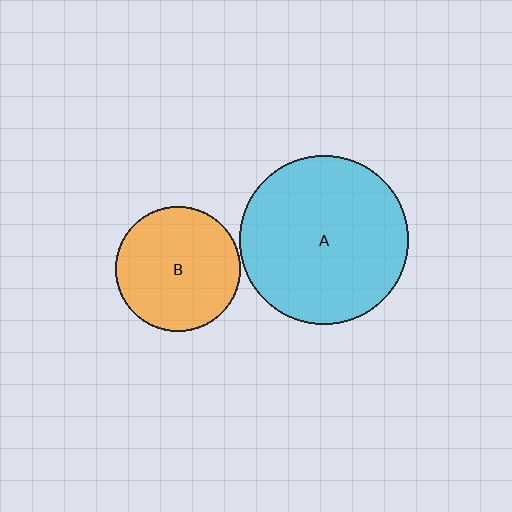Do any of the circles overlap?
No, none of the circles overlap.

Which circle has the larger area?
Circle A (cyan).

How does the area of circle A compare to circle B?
Approximately 1.8 times.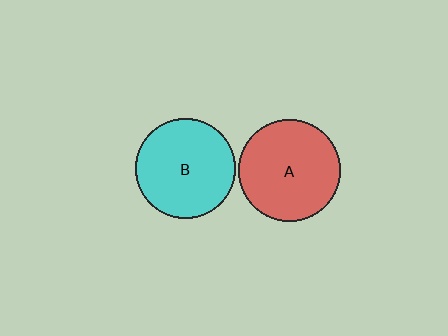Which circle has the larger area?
Circle A (red).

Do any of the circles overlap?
No, none of the circles overlap.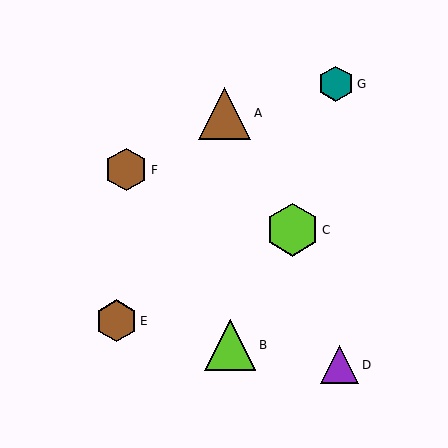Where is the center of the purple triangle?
The center of the purple triangle is at (340, 365).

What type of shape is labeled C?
Shape C is a lime hexagon.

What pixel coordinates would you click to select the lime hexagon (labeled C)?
Click at (293, 230) to select the lime hexagon C.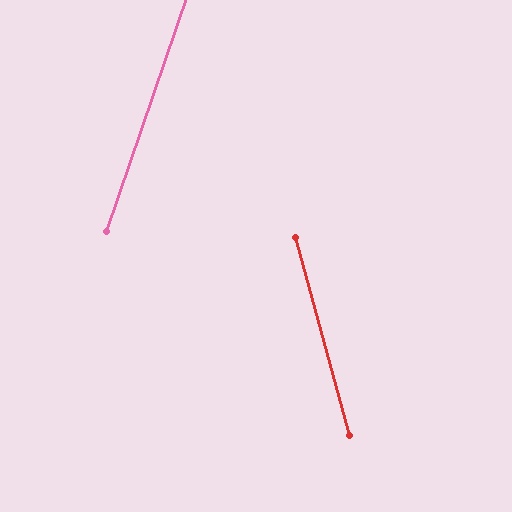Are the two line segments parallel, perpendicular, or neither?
Neither parallel nor perpendicular — they differ by about 34°.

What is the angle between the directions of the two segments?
Approximately 34 degrees.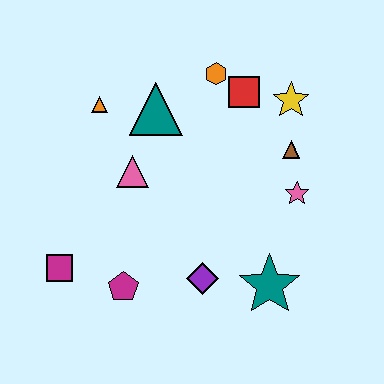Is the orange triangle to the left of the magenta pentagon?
Yes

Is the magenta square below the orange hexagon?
Yes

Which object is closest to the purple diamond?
The teal star is closest to the purple diamond.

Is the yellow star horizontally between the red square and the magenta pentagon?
No